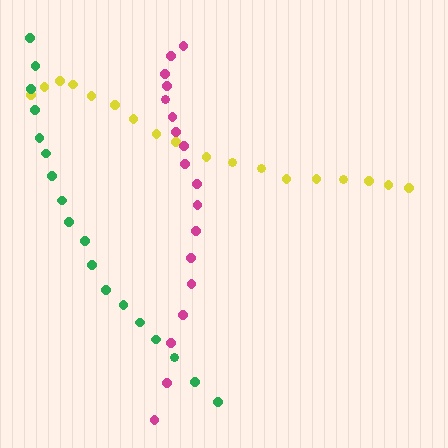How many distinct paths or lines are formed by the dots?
There are 3 distinct paths.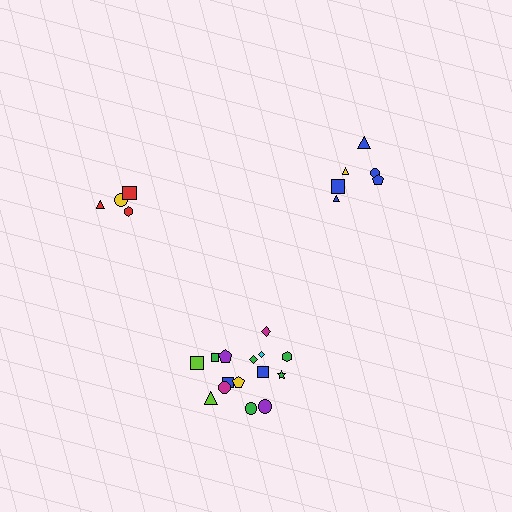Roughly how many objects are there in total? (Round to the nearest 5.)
Roughly 25 objects in total.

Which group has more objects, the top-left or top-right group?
The top-right group.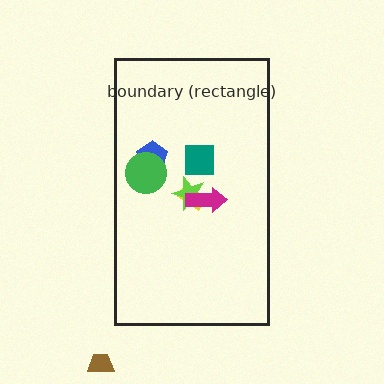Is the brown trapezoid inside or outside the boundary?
Outside.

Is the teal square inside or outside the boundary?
Inside.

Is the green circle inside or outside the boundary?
Inside.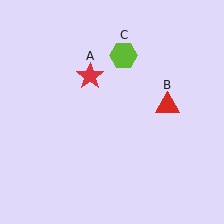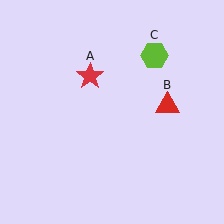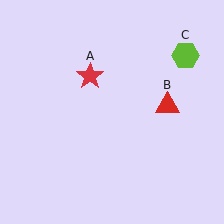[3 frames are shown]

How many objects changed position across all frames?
1 object changed position: lime hexagon (object C).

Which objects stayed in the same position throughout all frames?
Red star (object A) and red triangle (object B) remained stationary.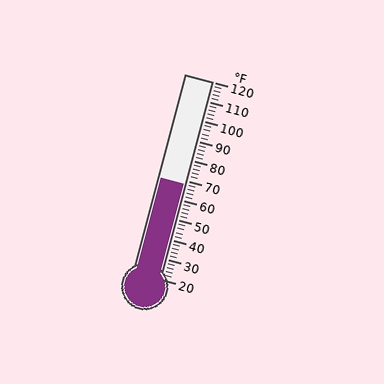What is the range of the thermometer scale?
The thermometer scale ranges from 20°F to 120°F.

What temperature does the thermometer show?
The thermometer shows approximately 68°F.